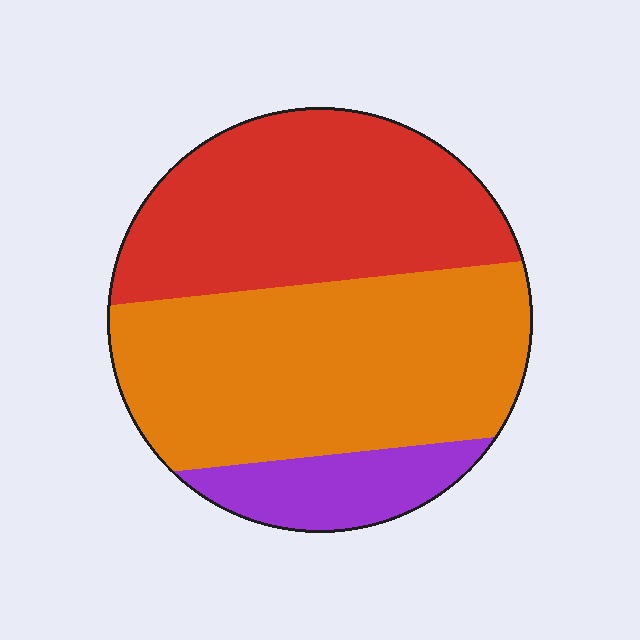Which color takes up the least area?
Purple, at roughly 15%.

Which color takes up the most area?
Orange, at roughly 50%.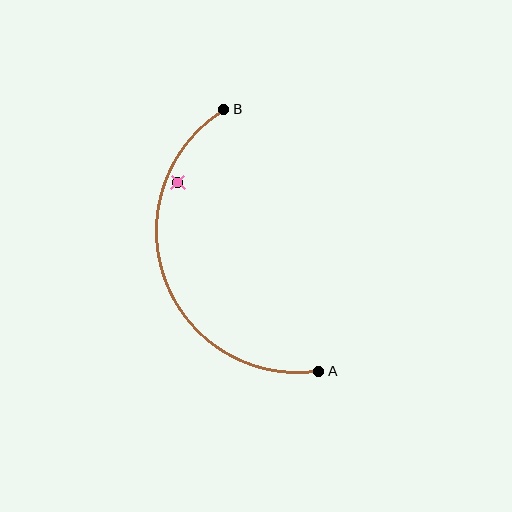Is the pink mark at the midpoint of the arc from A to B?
No — the pink mark does not lie on the arc at all. It sits slightly inside the curve.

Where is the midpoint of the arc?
The arc midpoint is the point on the curve farthest from the straight line joining A and B. It sits to the left of that line.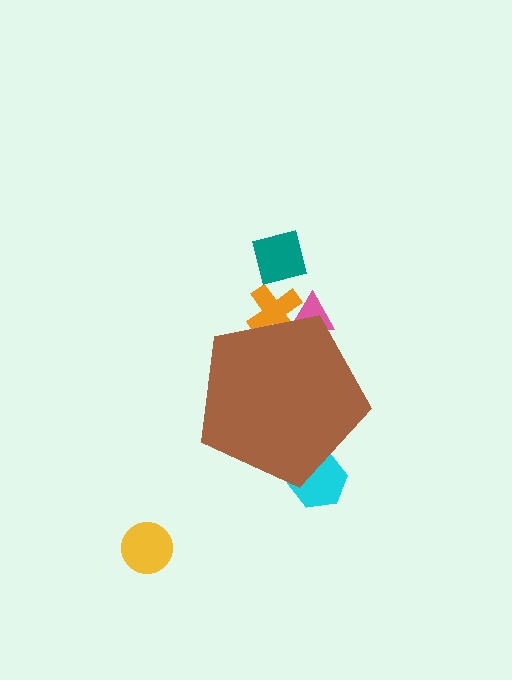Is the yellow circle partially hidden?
No, the yellow circle is fully visible.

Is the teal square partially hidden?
No, the teal square is fully visible.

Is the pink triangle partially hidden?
Yes, the pink triangle is partially hidden behind the brown pentagon.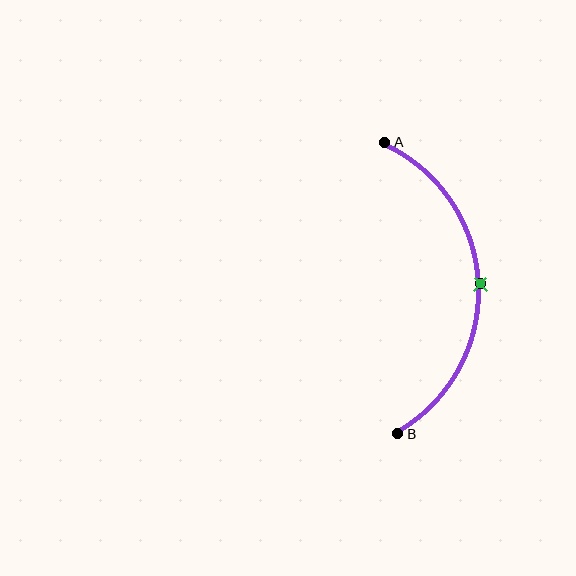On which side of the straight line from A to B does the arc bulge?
The arc bulges to the right of the straight line connecting A and B.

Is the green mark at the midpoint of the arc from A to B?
Yes. The green mark lies on the arc at equal arc-length from both A and B — it is the arc midpoint.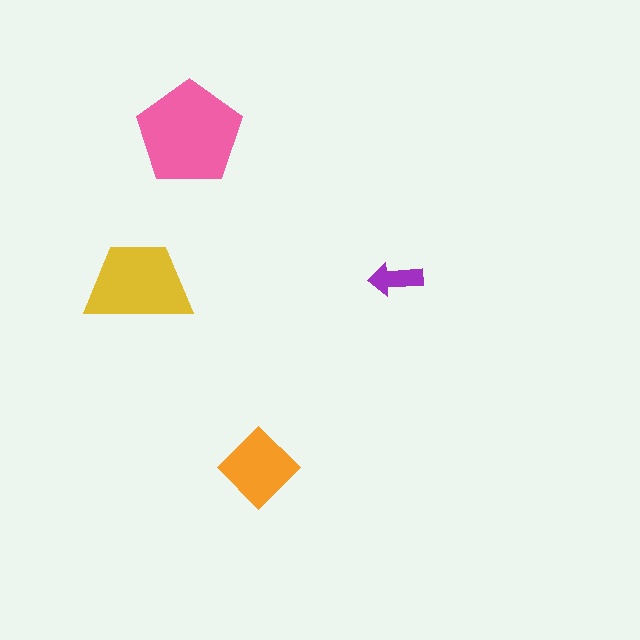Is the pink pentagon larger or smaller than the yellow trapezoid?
Larger.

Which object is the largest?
The pink pentagon.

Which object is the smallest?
The purple arrow.